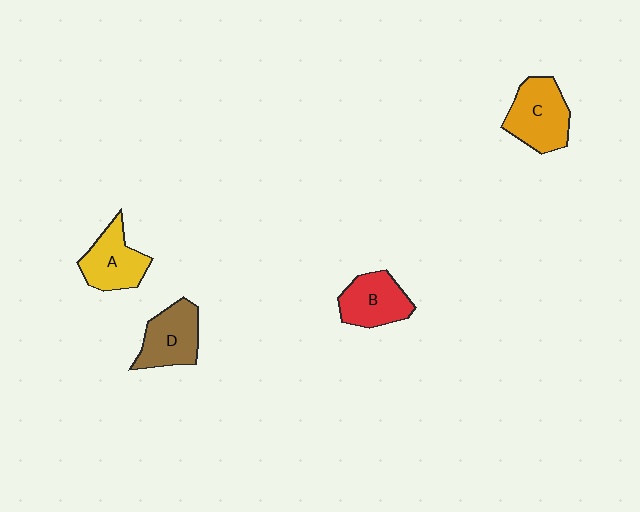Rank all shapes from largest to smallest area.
From largest to smallest: C (orange), D (brown), A (yellow), B (red).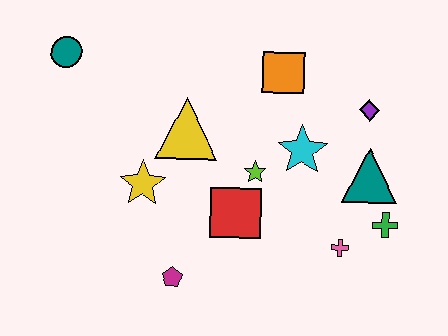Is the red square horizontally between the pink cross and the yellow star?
Yes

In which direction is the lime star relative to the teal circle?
The lime star is to the right of the teal circle.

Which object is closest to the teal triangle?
The green cross is closest to the teal triangle.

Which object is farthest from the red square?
The teal circle is farthest from the red square.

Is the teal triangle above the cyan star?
No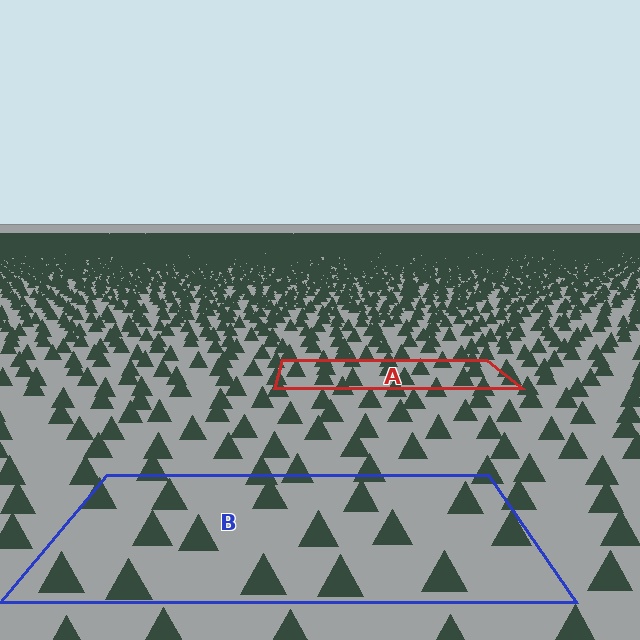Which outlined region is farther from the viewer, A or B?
Region A is farther from the viewer — the texture elements inside it appear smaller and more densely packed.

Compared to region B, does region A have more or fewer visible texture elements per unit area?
Region A has more texture elements per unit area — they are packed more densely because it is farther away.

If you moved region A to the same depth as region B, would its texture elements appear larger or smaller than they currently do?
They would appear larger. At a closer depth, the same texture elements are projected at a bigger on-screen size.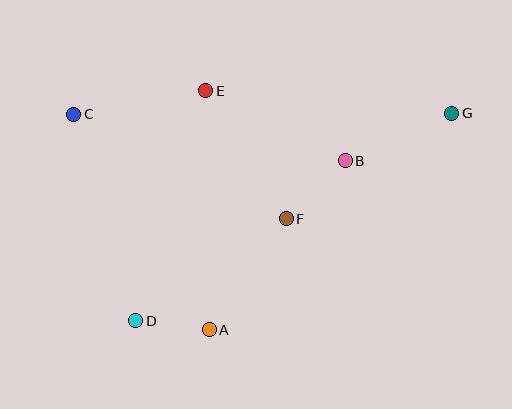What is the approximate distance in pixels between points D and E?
The distance between D and E is approximately 240 pixels.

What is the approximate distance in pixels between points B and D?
The distance between B and D is approximately 264 pixels.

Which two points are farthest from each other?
Points D and G are farthest from each other.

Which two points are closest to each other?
Points A and D are closest to each other.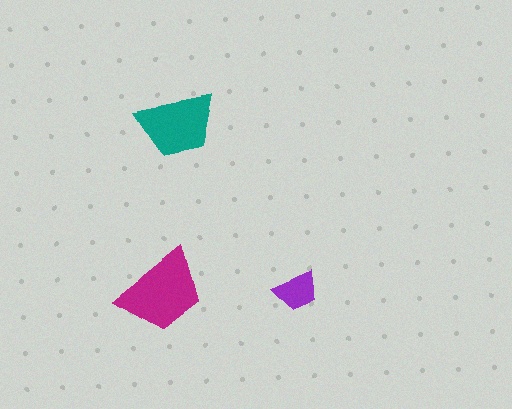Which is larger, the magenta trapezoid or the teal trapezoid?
The magenta one.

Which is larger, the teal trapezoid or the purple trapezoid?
The teal one.